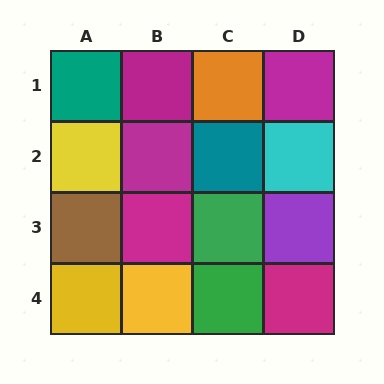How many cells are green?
2 cells are green.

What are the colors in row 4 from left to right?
Yellow, yellow, green, magenta.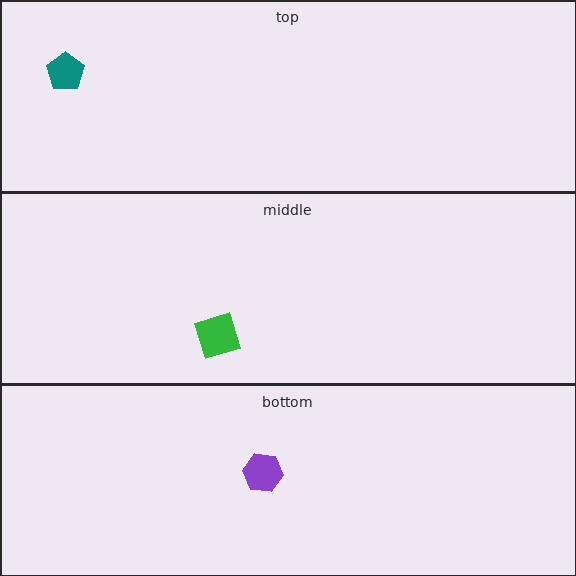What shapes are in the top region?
The teal pentagon.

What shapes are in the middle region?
The green diamond.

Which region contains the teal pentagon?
The top region.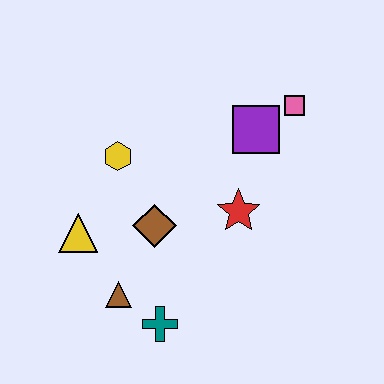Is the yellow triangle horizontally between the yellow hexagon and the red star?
No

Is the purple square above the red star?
Yes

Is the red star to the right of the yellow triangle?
Yes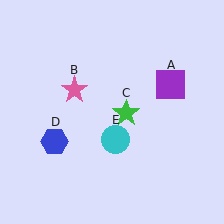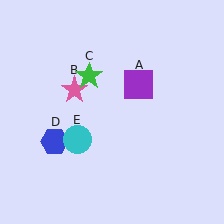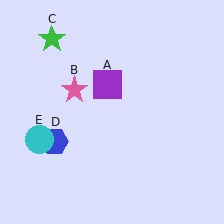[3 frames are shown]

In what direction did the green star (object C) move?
The green star (object C) moved up and to the left.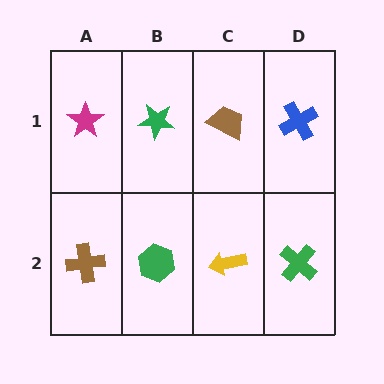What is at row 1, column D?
A blue cross.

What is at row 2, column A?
A brown cross.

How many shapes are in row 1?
4 shapes.